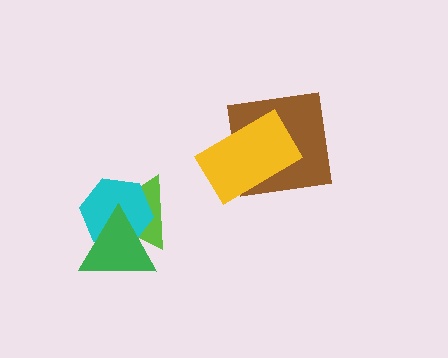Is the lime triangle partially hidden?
Yes, it is partially covered by another shape.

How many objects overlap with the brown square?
1 object overlaps with the brown square.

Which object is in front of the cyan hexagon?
The green triangle is in front of the cyan hexagon.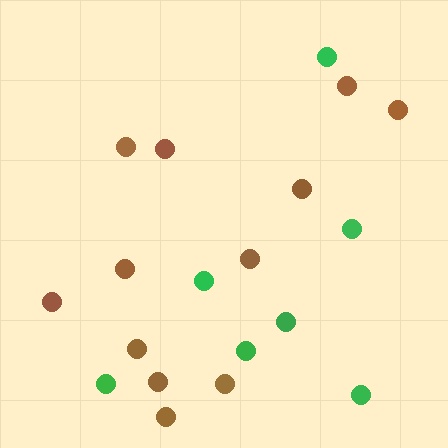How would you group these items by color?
There are 2 groups: one group of green circles (7) and one group of brown circles (12).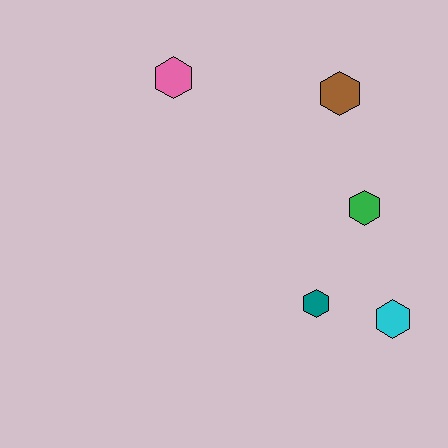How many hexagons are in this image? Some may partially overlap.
There are 5 hexagons.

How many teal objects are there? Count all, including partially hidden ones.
There is 1 teal object.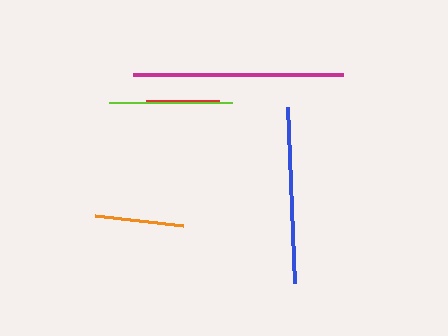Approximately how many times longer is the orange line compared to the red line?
The orange line is approximately 1.2 times the length of the red line.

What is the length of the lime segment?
The lime segment is approximately 123 pixels long.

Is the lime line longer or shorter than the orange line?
The lime line is longer than the orange line.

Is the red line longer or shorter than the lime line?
The lime line is longer than the red line.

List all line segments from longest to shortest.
From longest to shortest: magenta, blue, lime, orange, red.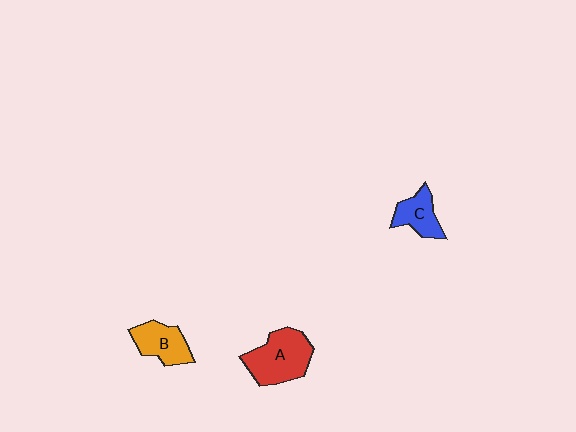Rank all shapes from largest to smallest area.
From largest to smallest: A (red), B (orange), C (blue).